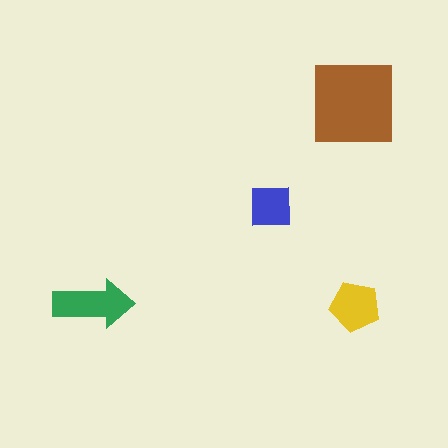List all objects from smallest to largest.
The blue square, the yellow pentagon, the green arrow, the brown square.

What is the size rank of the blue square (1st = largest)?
4th.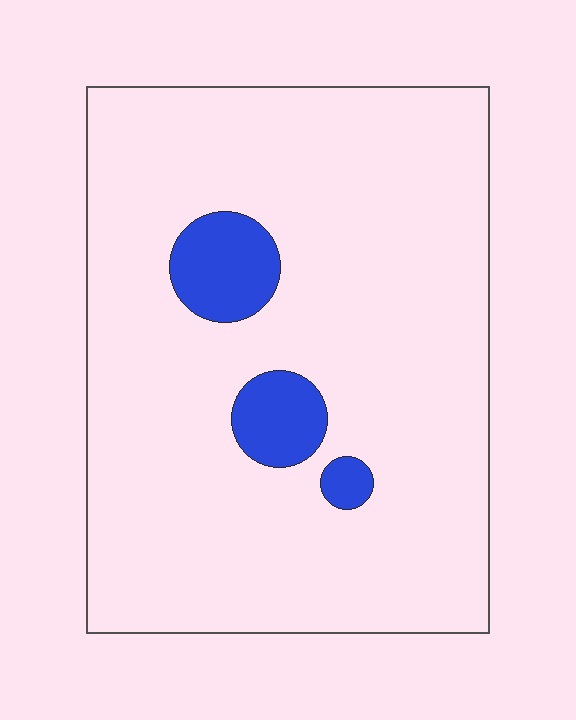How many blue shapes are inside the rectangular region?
3.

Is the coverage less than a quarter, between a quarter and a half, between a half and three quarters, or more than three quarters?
Less than a quarter.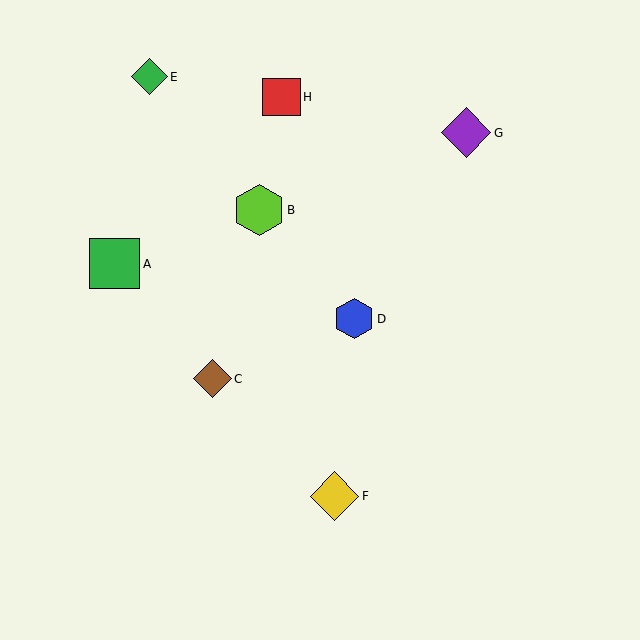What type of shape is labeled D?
Shape D is a blue hexagon.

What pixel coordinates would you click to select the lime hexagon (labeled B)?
Click at (259, 210) to select the lime hexagon B.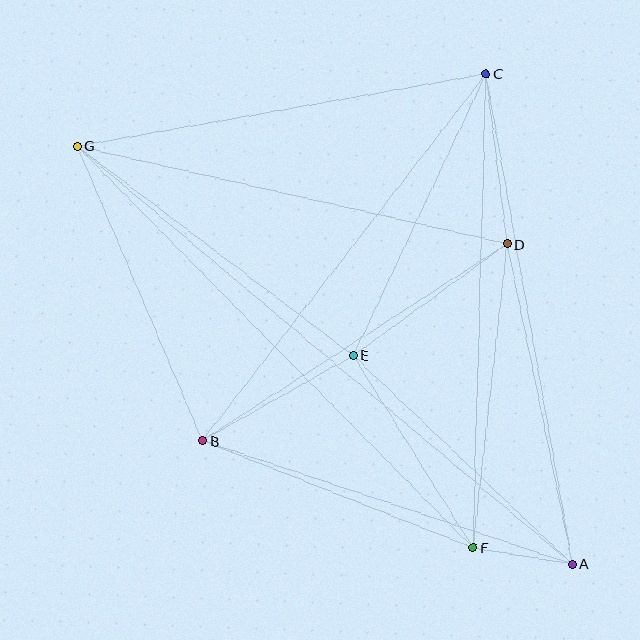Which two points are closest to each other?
Points A and F are closest to each other.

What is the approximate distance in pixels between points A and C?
The distance between A and C is approximately 498 pixels.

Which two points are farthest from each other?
Points A and G are farthest from each other.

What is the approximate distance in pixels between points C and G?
The distance between C and G is approximately 415 pixels.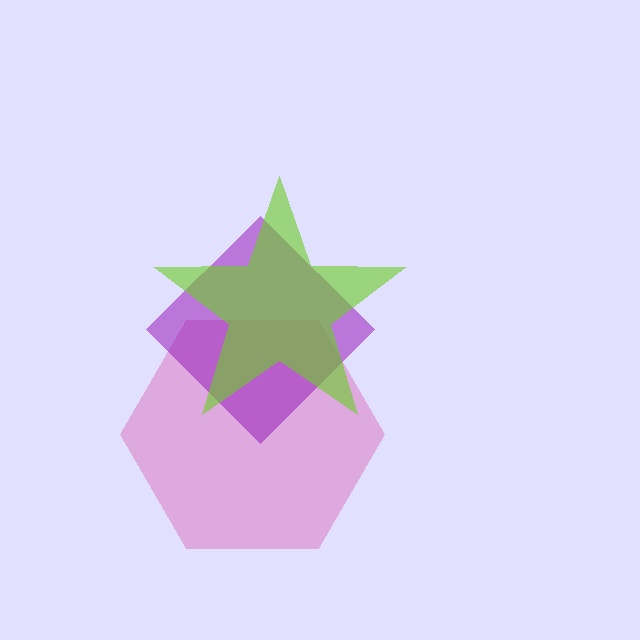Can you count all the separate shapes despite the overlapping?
Yes, there are 3 separate shapes.